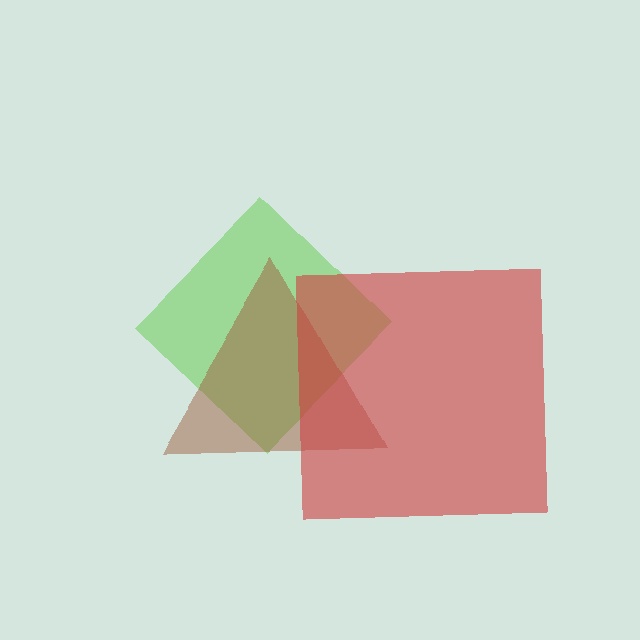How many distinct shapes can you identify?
There are 3 distinct shapes: a lime diamond, a brown triangle, a red square.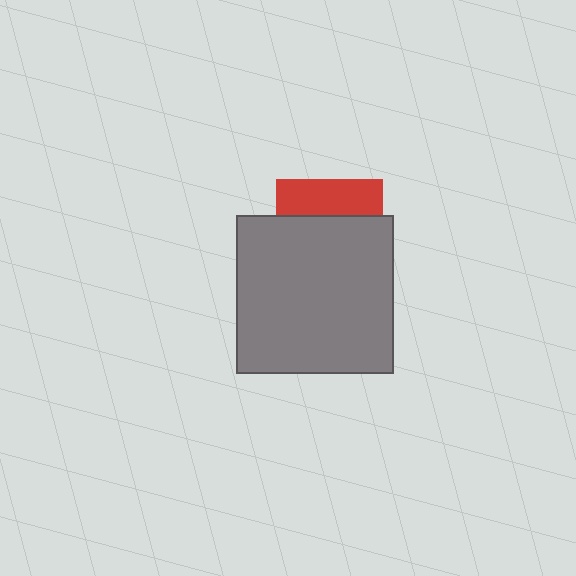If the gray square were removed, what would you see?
You would see the complete red square.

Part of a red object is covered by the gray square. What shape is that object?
It is a square.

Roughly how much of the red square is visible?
A small part of it is visible (roughly 34%).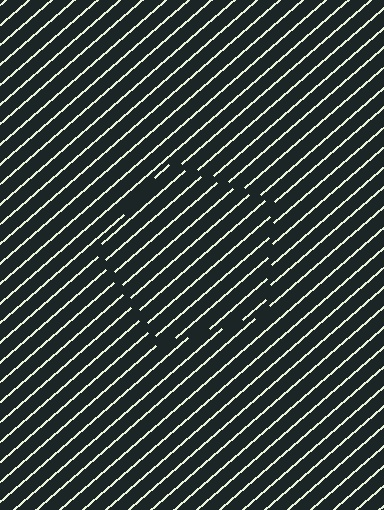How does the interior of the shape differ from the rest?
The interior of the shape contains the same grating, shifted by half a period — the contour is defined by the phase discontinuity where line-ends from the inner and outer gratings abut.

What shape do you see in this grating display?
An illusory pentagon. The interior of the shape contains the same grating, shifted by half a period — the contour is defined by the phase discontinuity where line-ends from the inner and outer gratings abut.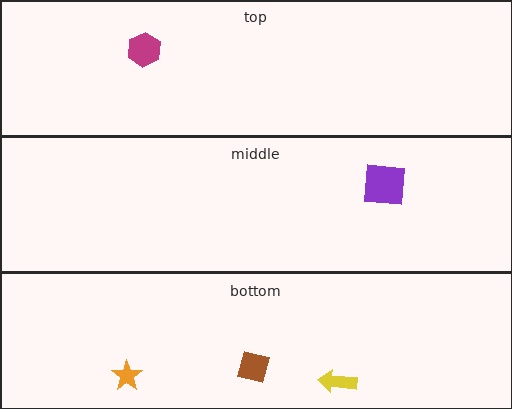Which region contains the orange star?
The bottom region.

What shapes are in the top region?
The magenta hexagon.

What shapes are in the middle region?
The purple square.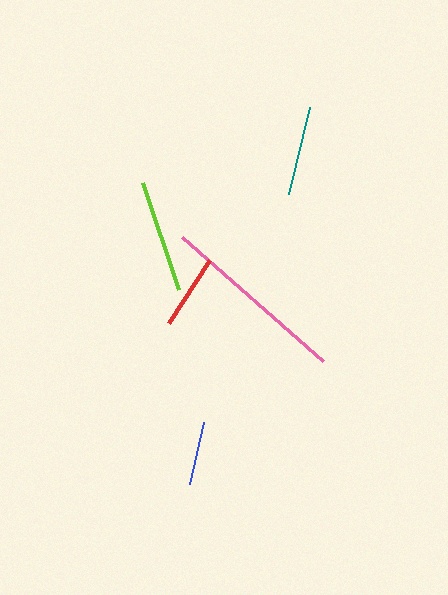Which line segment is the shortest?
The blue line is the shortest at approximately 63 pixels.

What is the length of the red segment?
The red segment is approximately 76 pixels long.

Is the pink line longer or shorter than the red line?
The pink line is longer than the red line.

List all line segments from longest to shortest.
From longest to shortest: pink, lime, teal, red, blue.